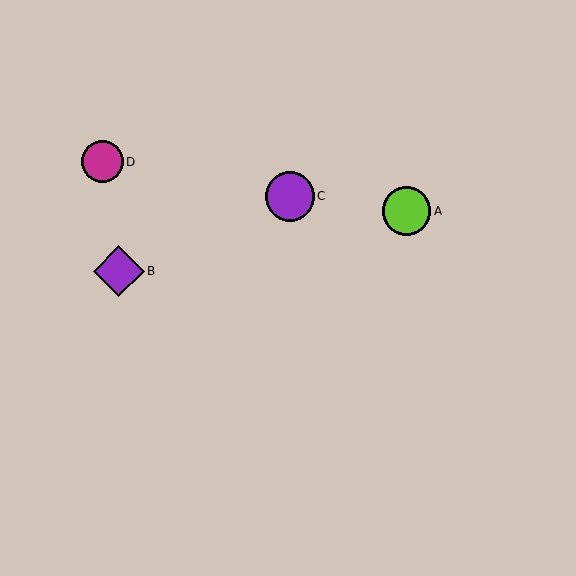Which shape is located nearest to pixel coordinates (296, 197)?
The purple circle (labeled C) at (290, 196) is nearest to that location.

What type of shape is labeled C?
Shape C is a purple circle.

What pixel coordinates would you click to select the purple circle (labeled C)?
Click at (290, 196) to select the purple circle C.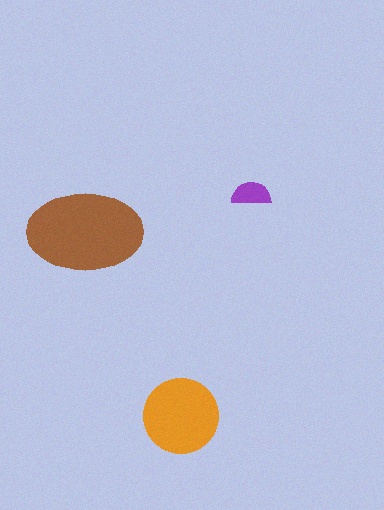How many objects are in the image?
There are 3 objects in the image.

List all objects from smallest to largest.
The purple semicircle, the orange circle, the brown ellipse.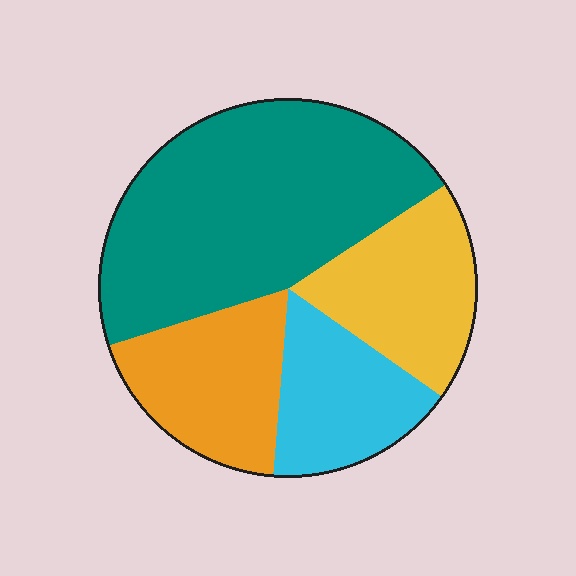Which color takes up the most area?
Teal, at roughly 45%.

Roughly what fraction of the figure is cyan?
Cyan covers around 15% of the figure.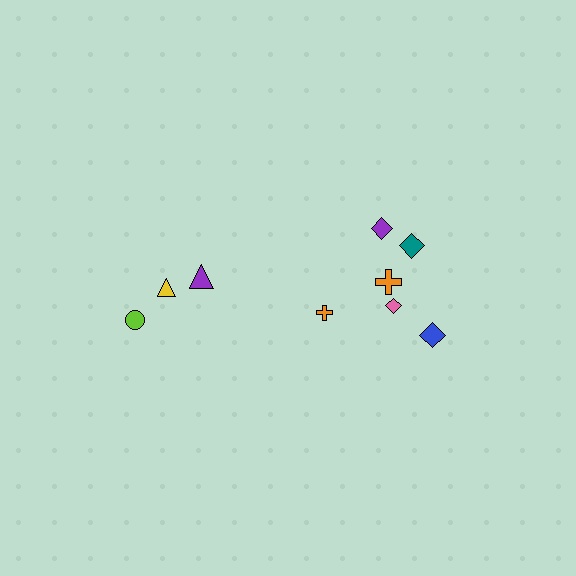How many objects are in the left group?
There are 3 objects.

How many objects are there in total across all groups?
There are 9 objects.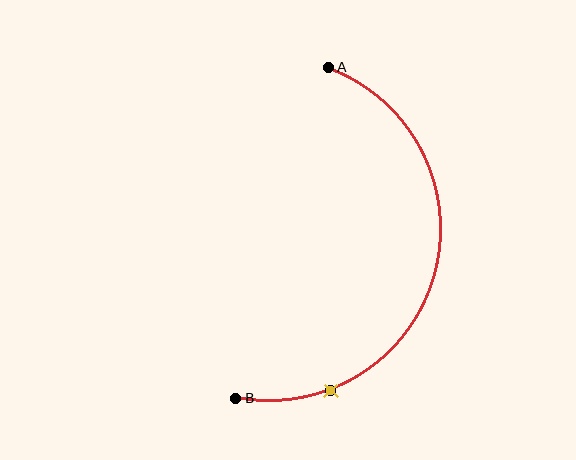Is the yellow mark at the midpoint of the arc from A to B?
No. The yellow mark lies on the arc but is closer to endpoint B. The arc midpoint would be at the point on the curve equidistant along the arc from both A and B.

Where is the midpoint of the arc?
The arc midpoint is the point on the curve farthest from the straight line joining A and B. It sits to the right of that line.